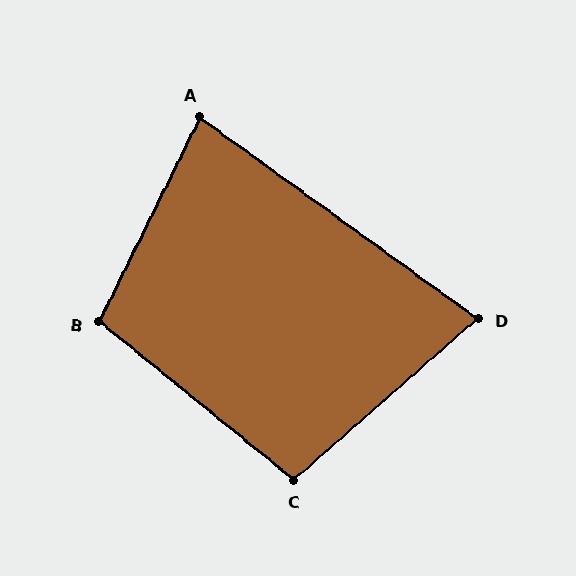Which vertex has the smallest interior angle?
D, at approximately 77 degrees.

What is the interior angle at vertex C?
Approximately 100 degrees (obtuse).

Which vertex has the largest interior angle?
B, at approximately 103 degrees.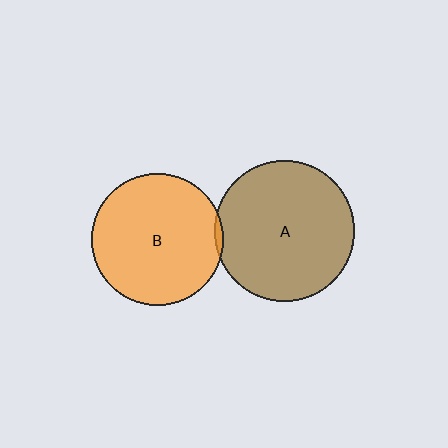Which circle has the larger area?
Circle A (brown).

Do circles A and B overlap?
Yes.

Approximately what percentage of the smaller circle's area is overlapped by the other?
Approximately 5%.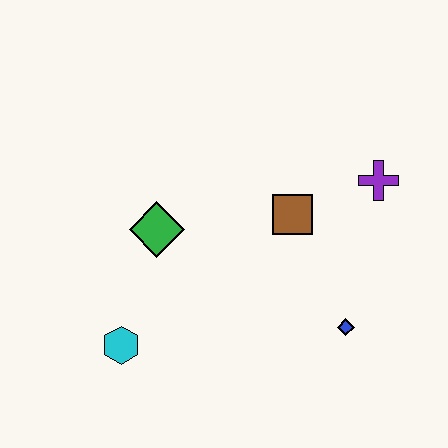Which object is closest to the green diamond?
The cyan hexagon is closest to the green diamond.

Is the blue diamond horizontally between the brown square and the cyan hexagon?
No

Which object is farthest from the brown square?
The cyan hexagon is farthest from the brown square.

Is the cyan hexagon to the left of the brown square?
Yes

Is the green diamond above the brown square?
No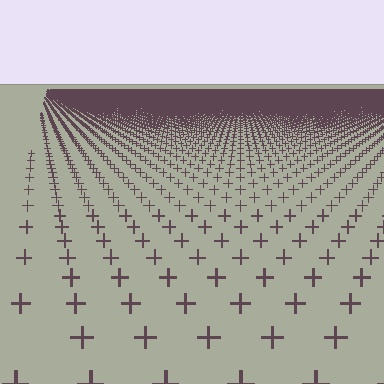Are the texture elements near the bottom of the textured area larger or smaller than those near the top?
Larger. Near the bottom, elements are closer to the viewer and appear at a bigger on-screen size.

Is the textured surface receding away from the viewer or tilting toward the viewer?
The surface is receding away from the viewer. Texture elements get smaller and denser toward the top.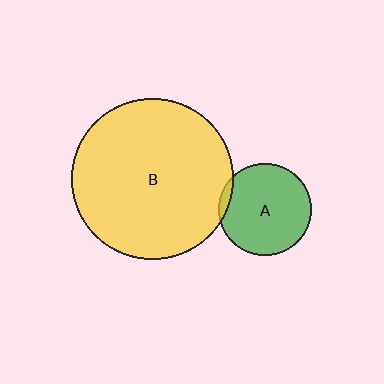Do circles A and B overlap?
Yes.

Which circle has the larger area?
Circle B (yellow).